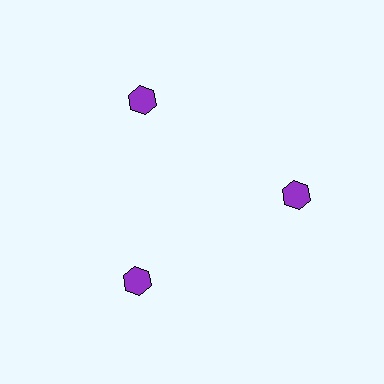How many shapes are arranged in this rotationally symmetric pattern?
There are 3 shapes, arranged in 3 groups of 1.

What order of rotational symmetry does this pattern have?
This pattern has 3-fold rotational symmetry.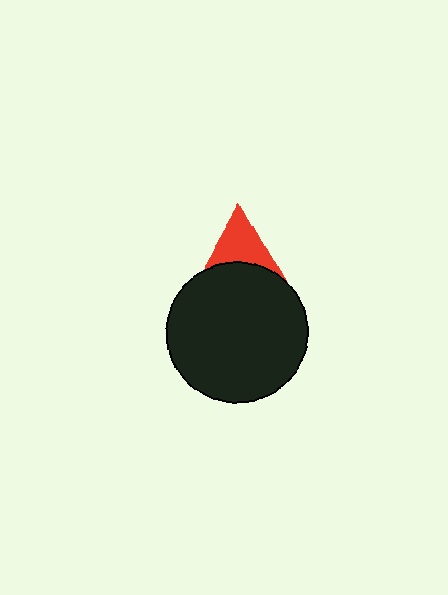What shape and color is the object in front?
The object in front is a black circle.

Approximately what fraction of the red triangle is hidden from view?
Roughly 61% of the red triangle is hidden behind the black circle.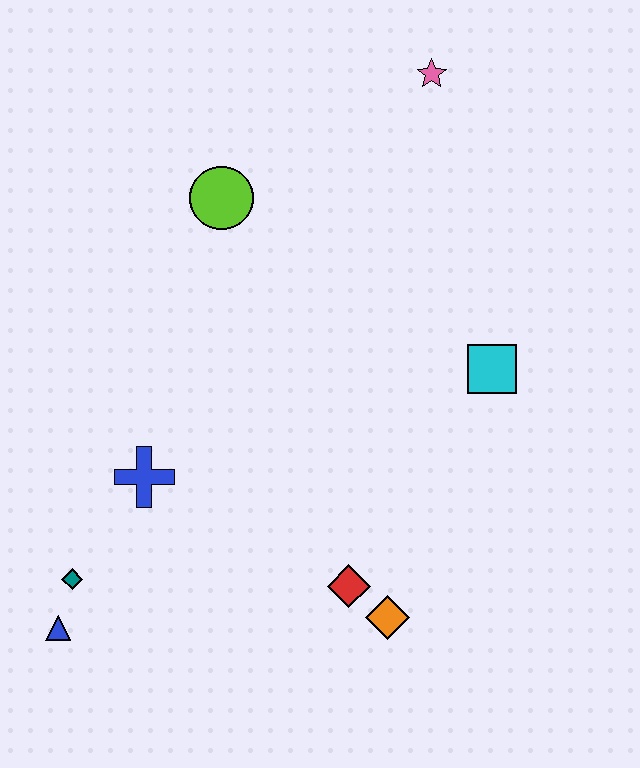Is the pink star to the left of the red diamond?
No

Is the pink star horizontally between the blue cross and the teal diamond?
No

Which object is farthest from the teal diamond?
The pink star is farthest from the teal diamond.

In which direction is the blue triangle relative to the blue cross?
The blue triangle is below the blue cross.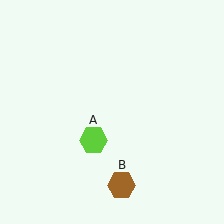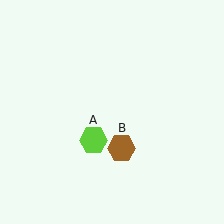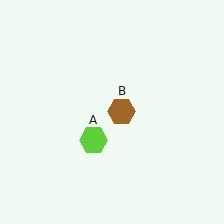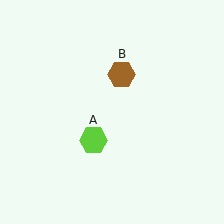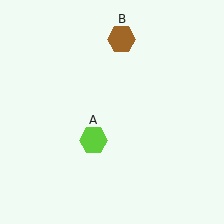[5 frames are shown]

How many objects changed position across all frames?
1 object changed position: brown hexagon (object B).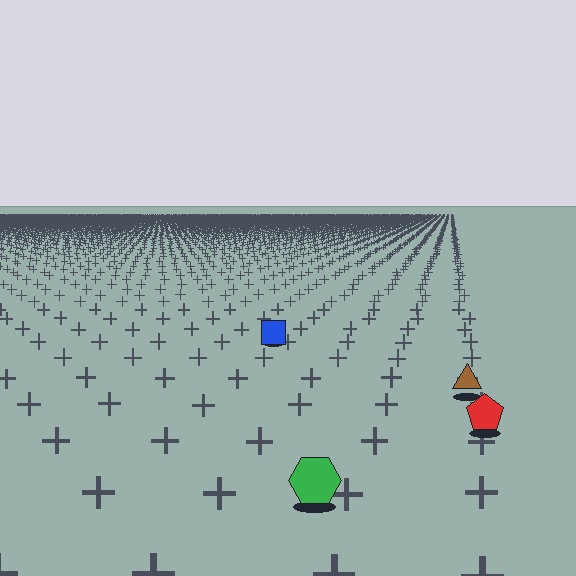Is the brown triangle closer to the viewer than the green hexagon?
No. The green hexagon is closer — you can tell from the texture gradient: the ground texture is coarser near it.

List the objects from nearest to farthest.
From nearest to farthest: the green hexagon, the red pentagon, the brown triangle, the blue square.